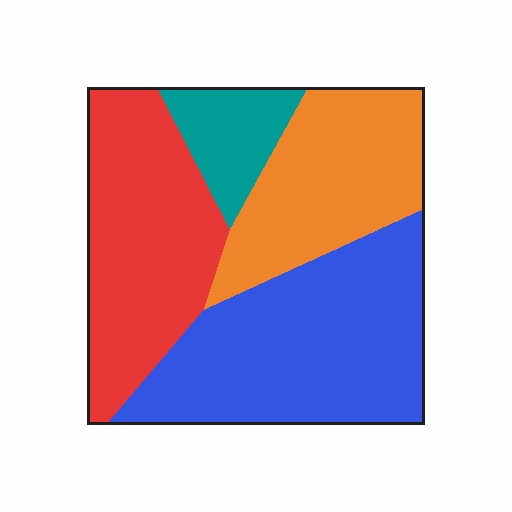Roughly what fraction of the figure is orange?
Orange covers roughly 25% of the figure.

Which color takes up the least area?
Teal, at roughly 10%.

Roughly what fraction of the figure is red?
Red covers around 30% of the figure.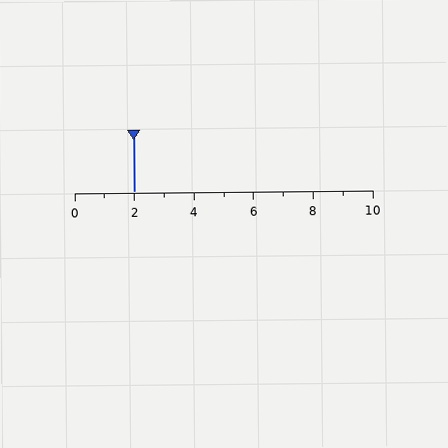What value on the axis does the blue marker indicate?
The marker indicates approximately 2.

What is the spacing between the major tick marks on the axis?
The major ticks are spaced 2 apart.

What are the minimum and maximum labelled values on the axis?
The axis runs from 0 to 10.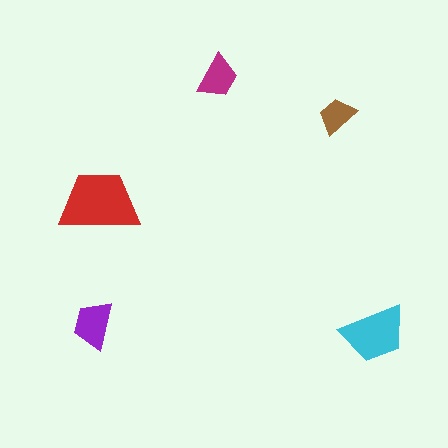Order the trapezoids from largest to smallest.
the red one, the cyan one, the purple one, the magenta one, the brown one.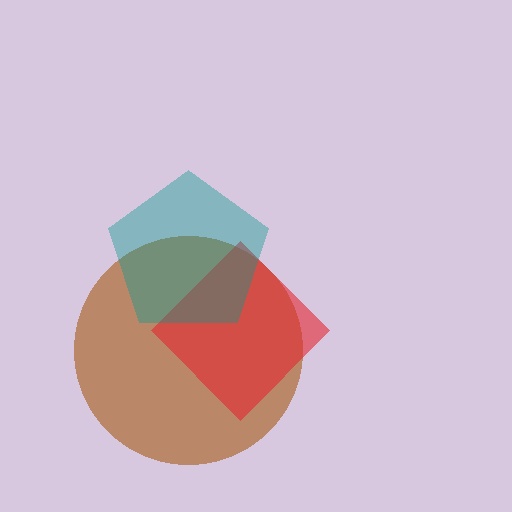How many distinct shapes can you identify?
There are 3 distinct shapes: a brown circle, a red diamond, a teal pentagon.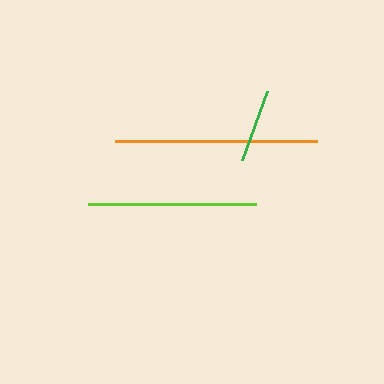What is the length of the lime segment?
The lime segment is approximately 167 pixels long.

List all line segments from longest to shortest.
From longest to shortest: orange, lime, green.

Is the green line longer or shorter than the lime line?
The lime line is longer than the green line.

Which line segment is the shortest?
The green line is the shortest at approximately 74 pixels.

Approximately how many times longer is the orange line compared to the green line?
The orange line is approximately 2.7 times the length of the green line.